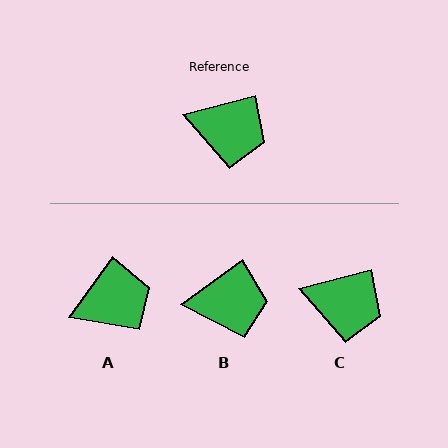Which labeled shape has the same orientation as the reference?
C.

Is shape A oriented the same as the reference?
No, it is off by about 40 degrees.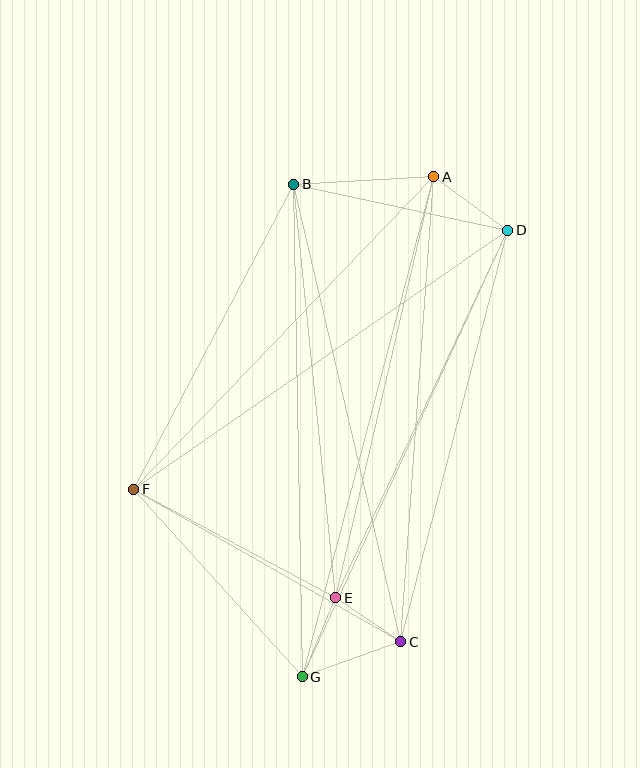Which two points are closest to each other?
Points C and E are closest to each other.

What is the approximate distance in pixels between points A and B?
The distance between A and B is approximately 140 pixels.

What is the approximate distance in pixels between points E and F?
The distance between E and F is approximately 229 pixels.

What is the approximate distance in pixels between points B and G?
The distance between B and G is approximately 493 pixels.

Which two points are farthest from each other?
Points A and G are farthest from each other.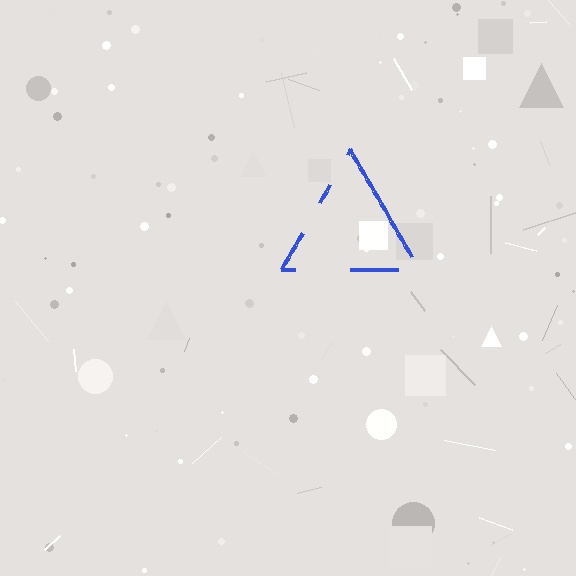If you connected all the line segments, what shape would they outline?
They would outline a triangle.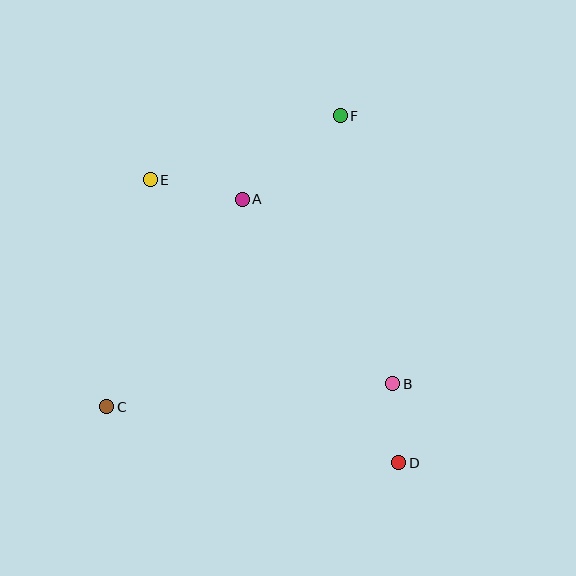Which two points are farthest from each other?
Points D and E are farthest from each other.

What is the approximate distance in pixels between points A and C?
The distance between A and C is approximately 248 pixels.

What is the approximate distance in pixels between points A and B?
The distance between A and B is approximately 238 pixels.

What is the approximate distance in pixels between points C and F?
The distance between C and F is approximately 373 pixels.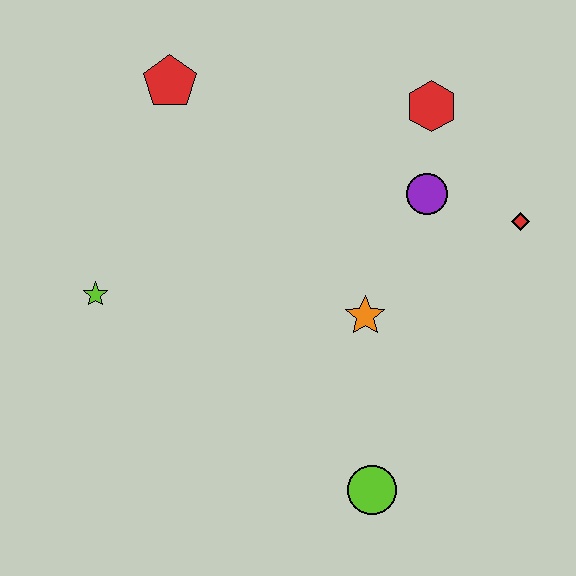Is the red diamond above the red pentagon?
No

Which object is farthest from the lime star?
The red diamond is farthest from the lime star.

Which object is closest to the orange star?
The purple circle is closest to the orange star.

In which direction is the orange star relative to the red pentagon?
The orange star is below the red pentagon.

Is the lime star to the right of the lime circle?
No